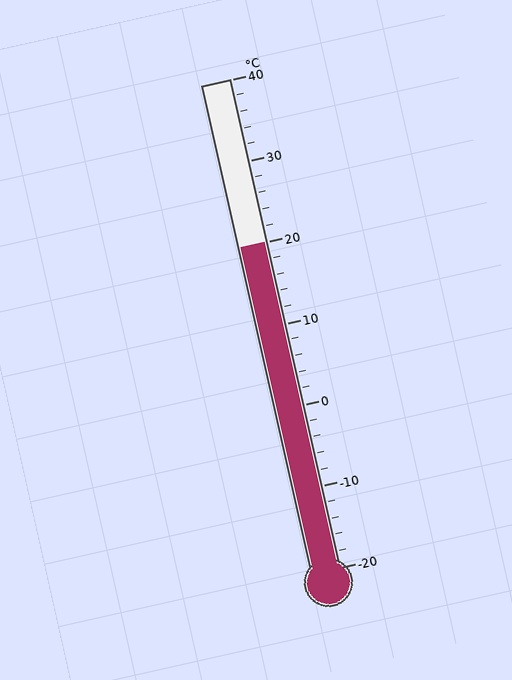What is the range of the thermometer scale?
The thermometer scale ranges from -20°C to 40°C.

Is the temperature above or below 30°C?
The temperature is below 30°C.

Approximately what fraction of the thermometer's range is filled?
The thermometer is filled to approximately 65% of its range.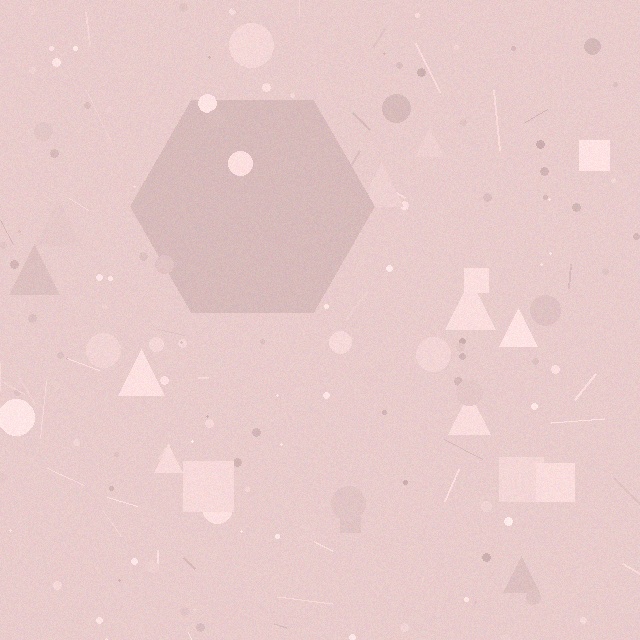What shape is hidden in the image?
A hexagon is hidden in the image.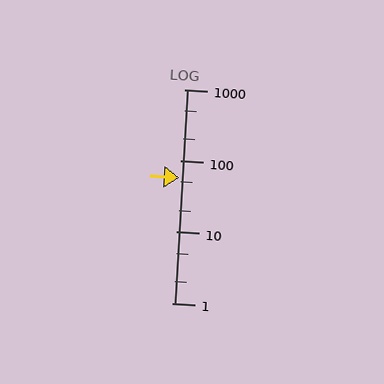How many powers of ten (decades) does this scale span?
The scale spans 3 decades, from 1 to 1000.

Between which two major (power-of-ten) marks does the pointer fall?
The pointer is between 10 and 100.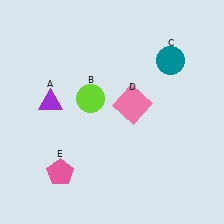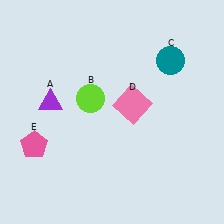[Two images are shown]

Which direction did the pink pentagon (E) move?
The pink pentagon (E) moved up.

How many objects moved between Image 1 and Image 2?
1 object moved between the two images.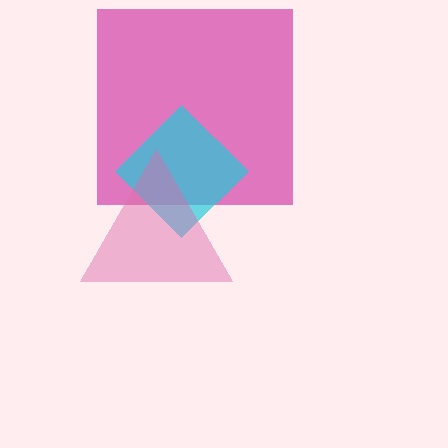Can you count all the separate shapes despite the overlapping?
Yes, there are 3 separate shapes.